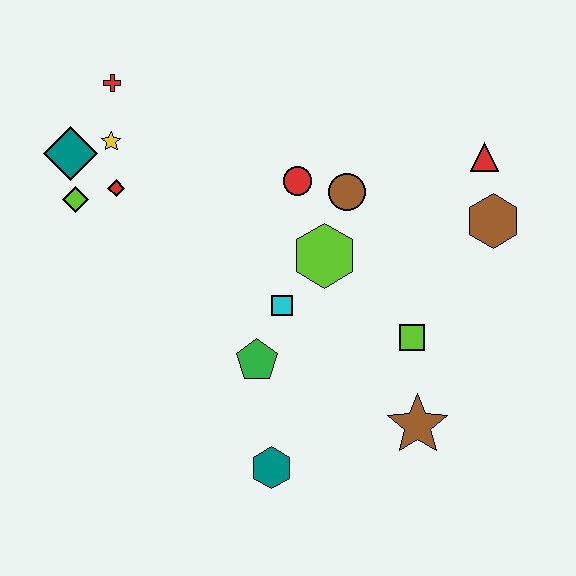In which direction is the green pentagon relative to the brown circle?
The green pentagon is below the brown circle.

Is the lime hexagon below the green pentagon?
No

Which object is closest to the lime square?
The brown star is closest to the lime square.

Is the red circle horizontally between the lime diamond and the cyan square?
No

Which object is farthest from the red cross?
The brown star is farthest from the red cross.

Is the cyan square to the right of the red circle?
No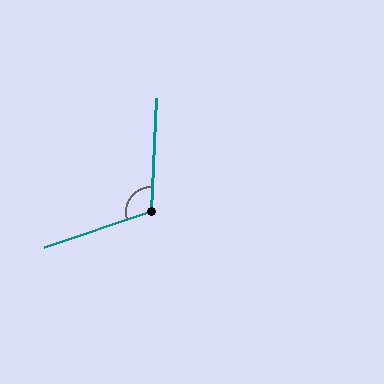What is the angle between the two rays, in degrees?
Approximately 111 degrees.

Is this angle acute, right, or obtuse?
It is obtuse.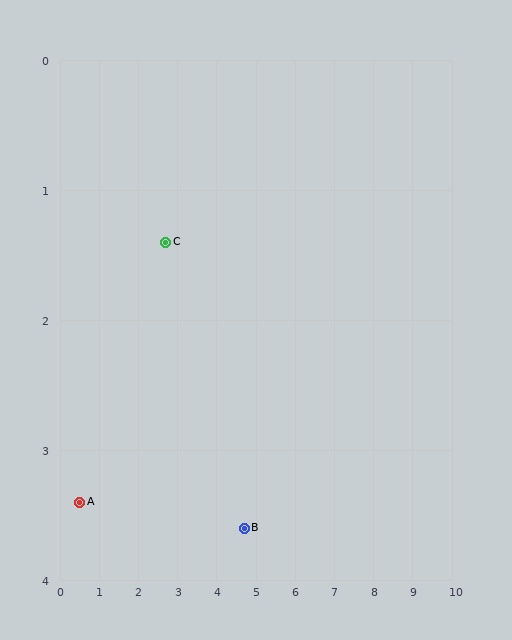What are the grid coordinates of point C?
Point C is at approximately (2.7, 1.4).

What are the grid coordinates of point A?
Point A is at approximately (0.5, 3.4).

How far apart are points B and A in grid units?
Points B and A are about 4.2 grid units apart.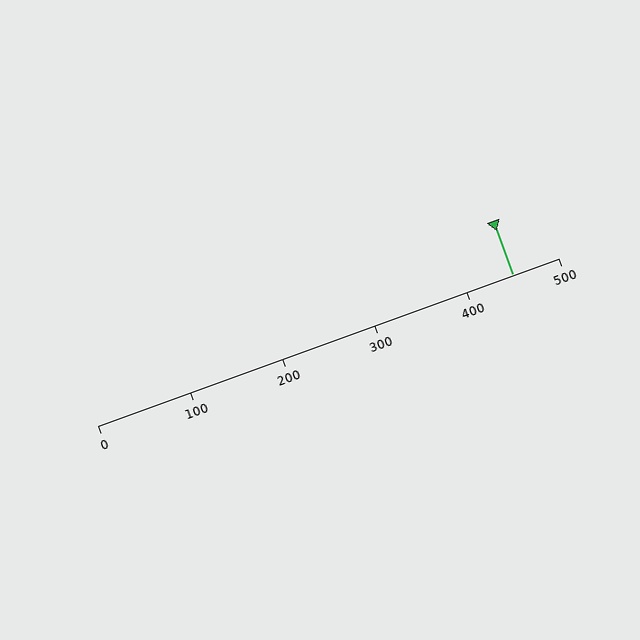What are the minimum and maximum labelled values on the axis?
The axis runs from 0 to 500.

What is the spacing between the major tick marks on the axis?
The major ticks are spaced 100 apart.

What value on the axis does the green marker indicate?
The marker indicates approximately 450.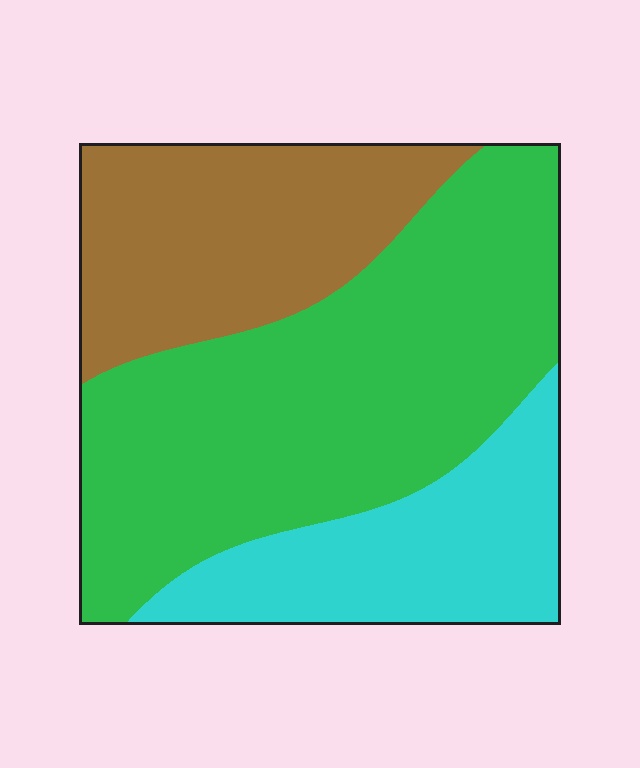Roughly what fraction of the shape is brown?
Brown covers around 25% of the shape.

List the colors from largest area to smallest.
From largest to smallest: green, brown, cyan.